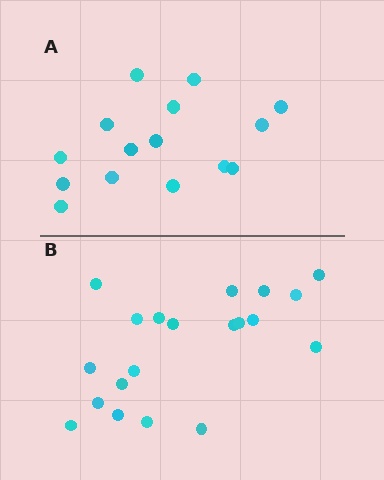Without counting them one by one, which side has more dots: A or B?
Region B (the bottom region) has more dots.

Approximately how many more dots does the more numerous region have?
Region B has about 5 more dots than region A.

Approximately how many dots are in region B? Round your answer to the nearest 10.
About 20 dots.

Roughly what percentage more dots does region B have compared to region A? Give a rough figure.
About 35% more.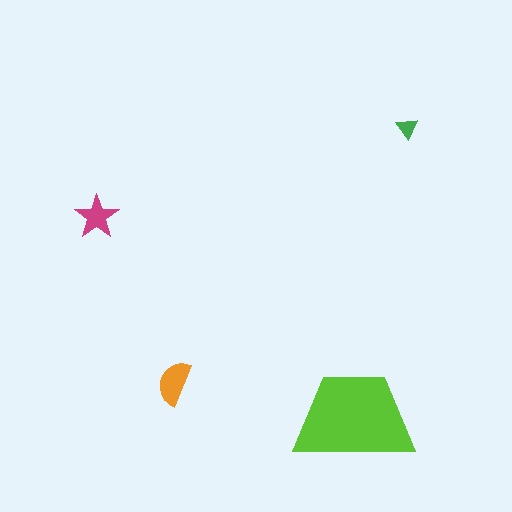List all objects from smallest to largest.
The green triangle, the magenta star, the orange semicircle, the lime trapezoid.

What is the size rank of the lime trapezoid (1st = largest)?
1st.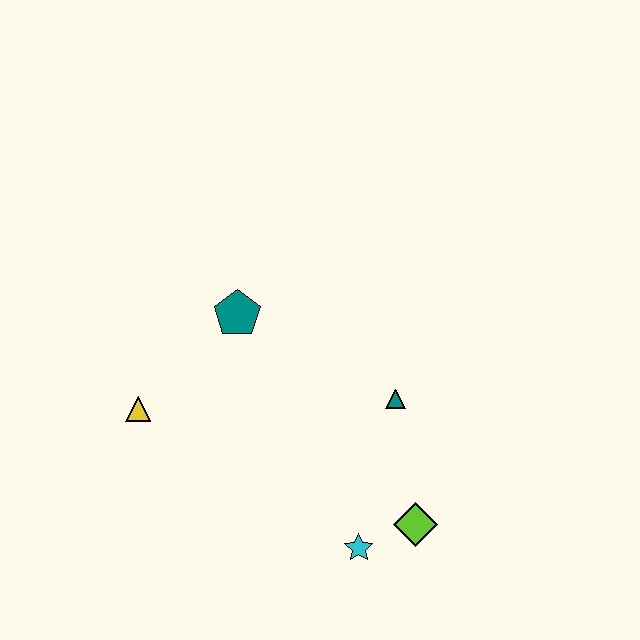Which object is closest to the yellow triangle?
The teal pentagon is closest to the yellow triangle.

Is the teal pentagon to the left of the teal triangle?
Yes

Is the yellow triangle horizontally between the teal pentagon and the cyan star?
No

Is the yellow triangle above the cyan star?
Yes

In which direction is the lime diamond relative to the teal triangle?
The lime diamond is below the teal triangle.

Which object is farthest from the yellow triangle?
The lime diamond is farthest from the yellow triangle.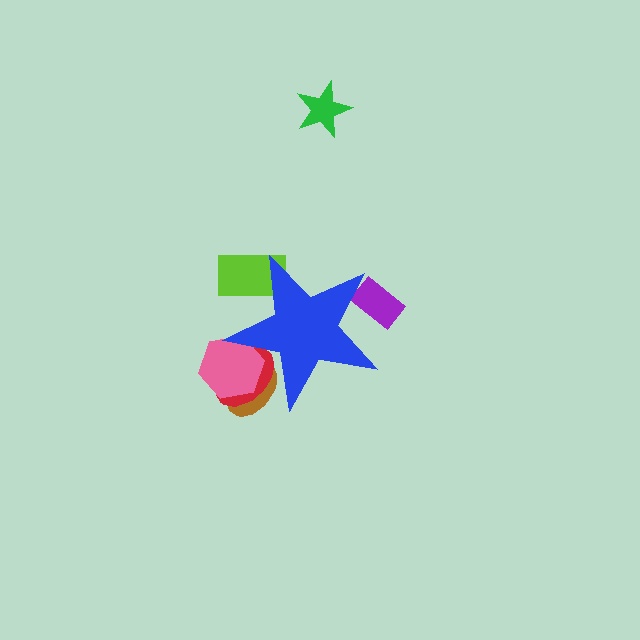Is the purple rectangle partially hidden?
Yes, the purple rectangle is partially hidden behind the blue star.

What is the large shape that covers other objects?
A blue star.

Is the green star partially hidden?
No, the green star is fully visible.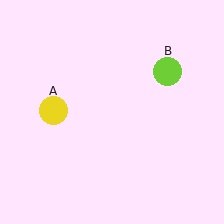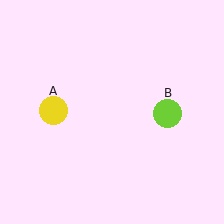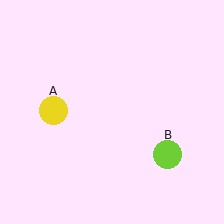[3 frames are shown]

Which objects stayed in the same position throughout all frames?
Yellow circle (object A) remained stationary.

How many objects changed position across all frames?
1 object changed position: lime circle (object B).